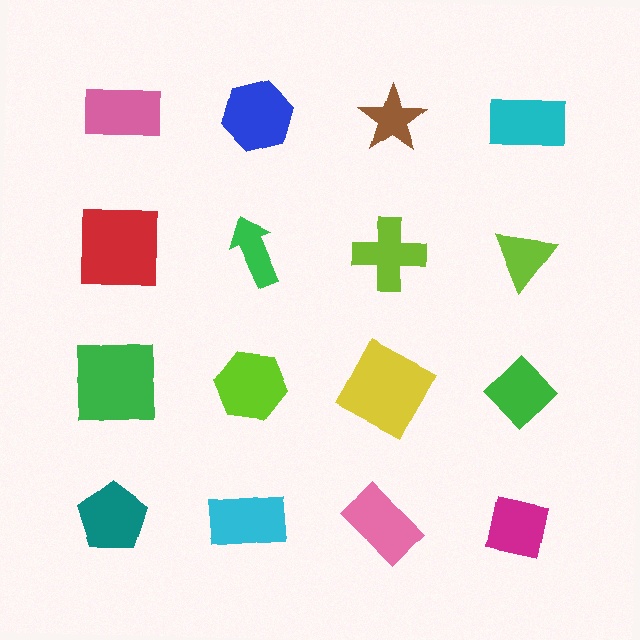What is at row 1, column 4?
A cyan rectangle.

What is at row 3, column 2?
A lime hexagon.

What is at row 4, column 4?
A magenta square.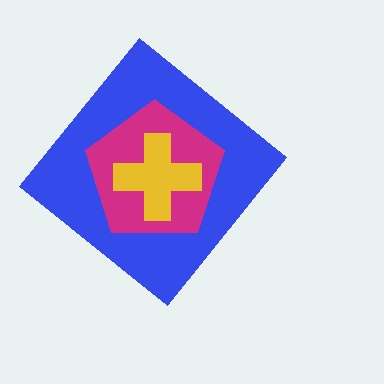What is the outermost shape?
The blue diamond.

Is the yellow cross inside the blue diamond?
Yes.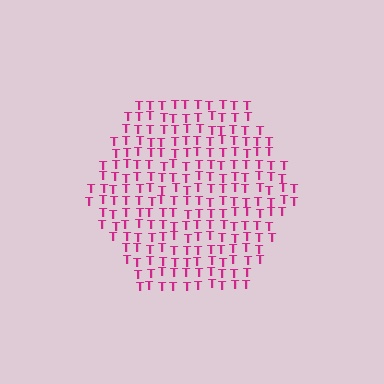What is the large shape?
The large shape is a hexagon.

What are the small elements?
The small elements are letter T's.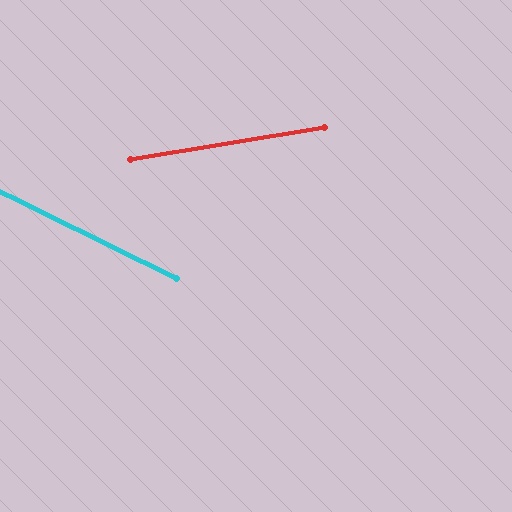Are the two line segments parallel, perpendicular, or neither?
Neither parallel nor perpendicular — they differ by about 36°.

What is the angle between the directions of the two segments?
Approximately 36 degrees.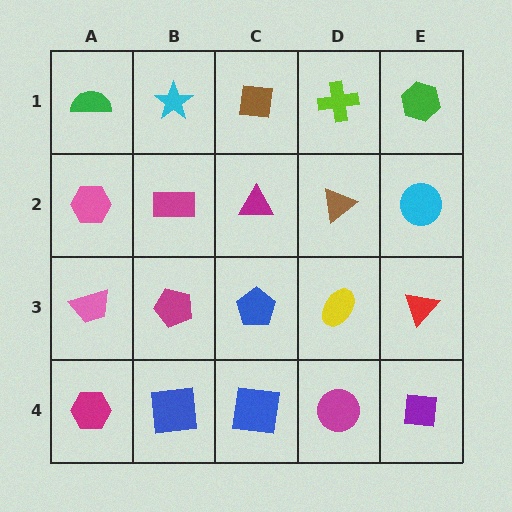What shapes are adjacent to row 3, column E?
A cyan circle (row 2, column E), a purple square (row 4, column E), a yellow ellipse (row 3, column D).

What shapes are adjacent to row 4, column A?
A pink trapezoid (row 3, column A), a blue square (row 4, column B).